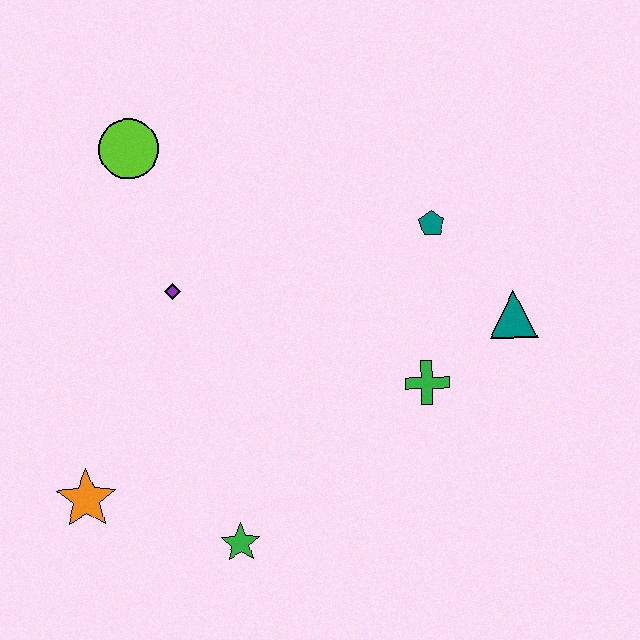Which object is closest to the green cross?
The teal triangle is closest to the green cross.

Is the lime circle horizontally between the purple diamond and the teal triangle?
No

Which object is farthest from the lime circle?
The teal triangle is farthest from the lime circle.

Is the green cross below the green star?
No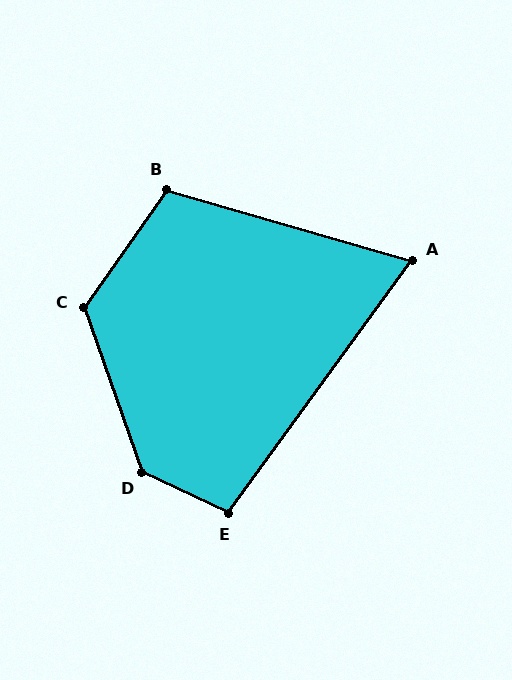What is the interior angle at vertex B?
Approximately 109 degrees (obtuse).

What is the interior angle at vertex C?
Approximately 126 degrees (obtuse).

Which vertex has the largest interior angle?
D, at approximately 134 degrees.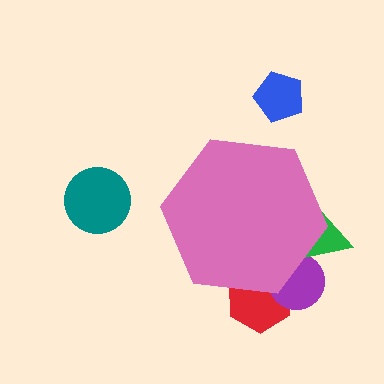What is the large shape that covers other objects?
A pink hexagon.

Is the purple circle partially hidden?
Yes, the purple circle is partially hidden behind the pink hexagon.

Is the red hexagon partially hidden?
Yes, the red hexagon is partially hidden behind the pink hexagon.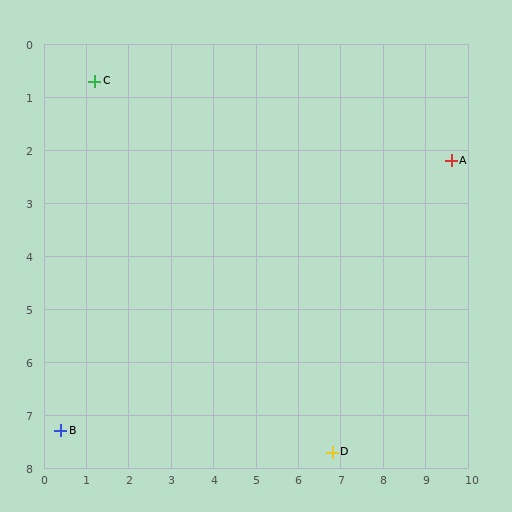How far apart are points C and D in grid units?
Points C and D are about 9.0 grid units apart.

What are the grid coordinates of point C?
Point C is at approximately (1.2, 0.7).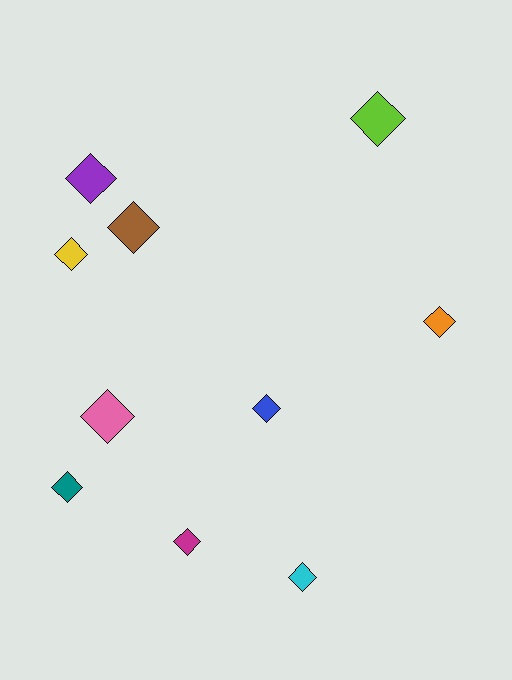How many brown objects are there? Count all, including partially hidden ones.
There is 1 brown object.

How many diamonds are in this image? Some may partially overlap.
There are 10 diamonds.